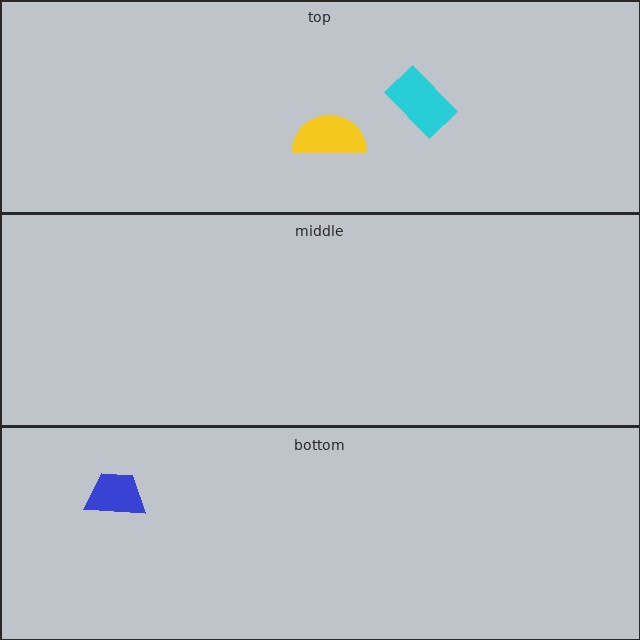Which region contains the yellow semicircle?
The top region.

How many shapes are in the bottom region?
1.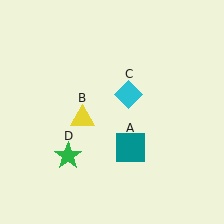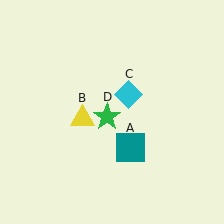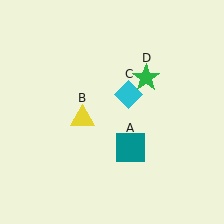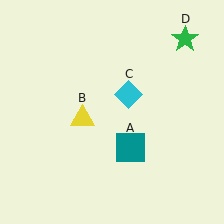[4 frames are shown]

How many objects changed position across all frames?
1 object changed position: green star (object D).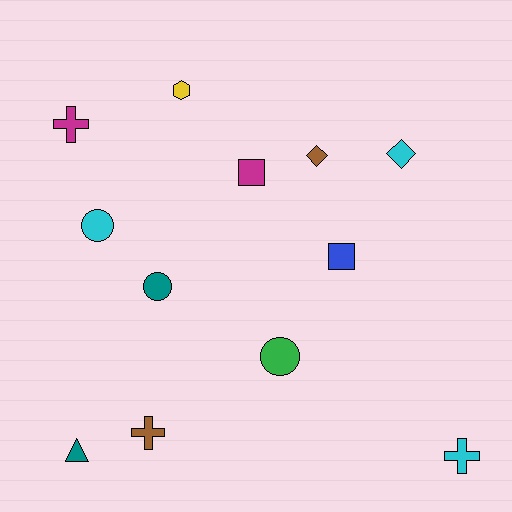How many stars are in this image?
There are no stars.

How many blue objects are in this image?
There is 1 blue object.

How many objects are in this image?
There are 12 objects.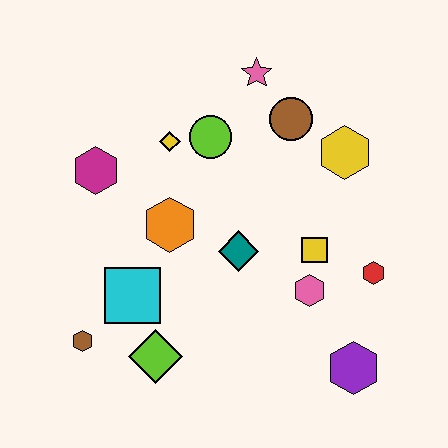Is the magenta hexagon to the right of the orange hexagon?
No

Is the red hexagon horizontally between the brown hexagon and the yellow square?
No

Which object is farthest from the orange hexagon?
The purple hexagon is farthest from the orange hexagon.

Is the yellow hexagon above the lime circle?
No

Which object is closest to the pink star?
The brown circle is closest to the pink star.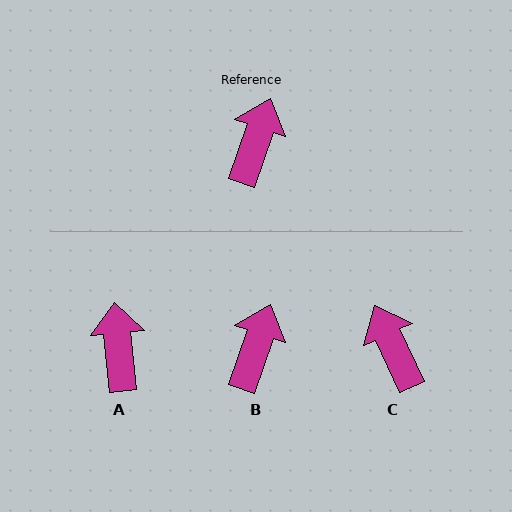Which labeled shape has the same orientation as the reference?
B.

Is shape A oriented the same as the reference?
No, it is off by about 25 degrees.